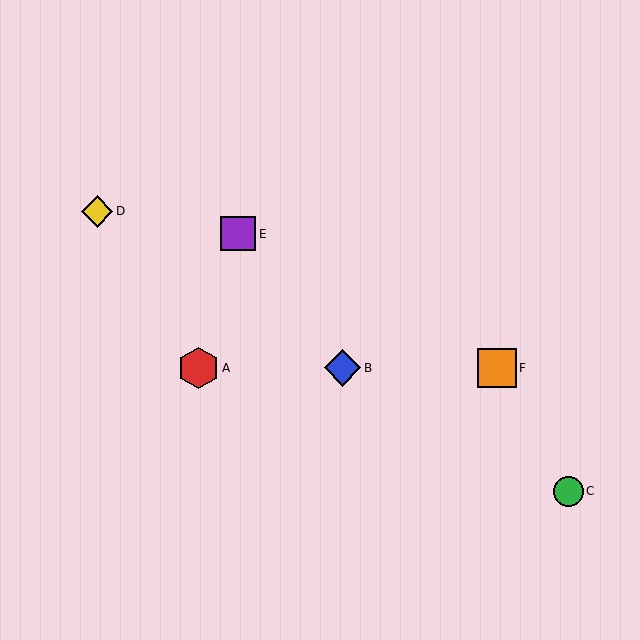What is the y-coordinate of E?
Object E is at y≈234.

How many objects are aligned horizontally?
3 objects (A, B, F) are aligned horizontally.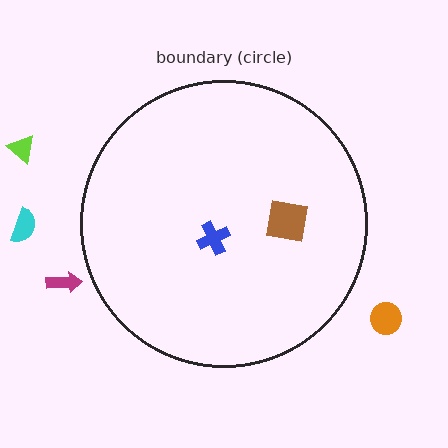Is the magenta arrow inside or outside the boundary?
Outside.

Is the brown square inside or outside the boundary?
Inside.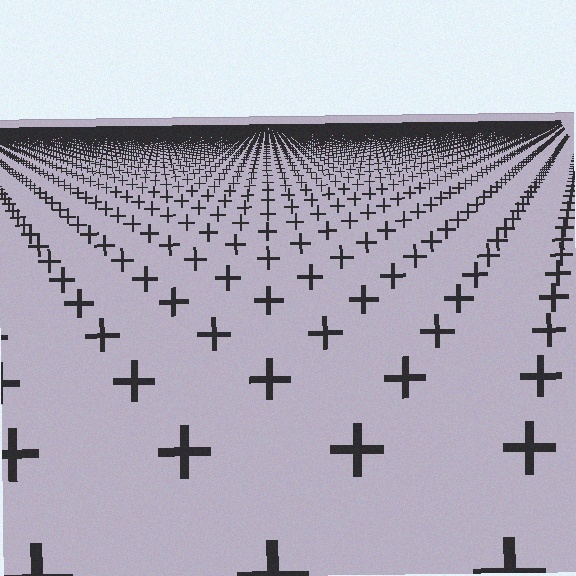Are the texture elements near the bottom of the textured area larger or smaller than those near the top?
Larger. Near the bottom, elements are closer to the viewer and appear at a bigger on-screen size.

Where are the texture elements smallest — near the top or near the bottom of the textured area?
Near the top.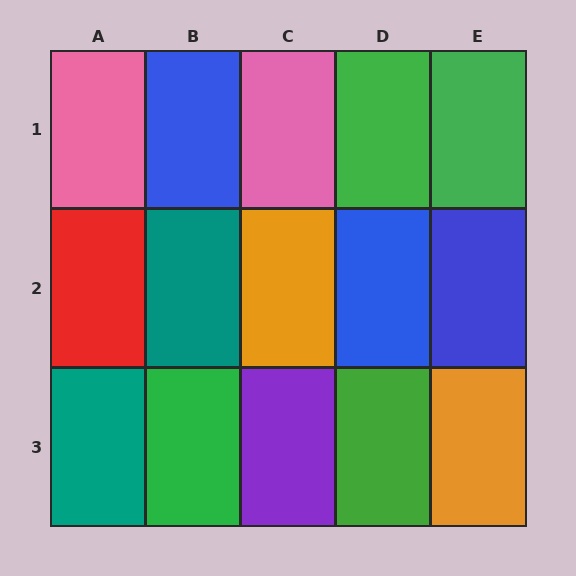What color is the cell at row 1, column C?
Pink.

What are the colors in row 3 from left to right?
Teal, green, purple, green, orange.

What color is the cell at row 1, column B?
Blue.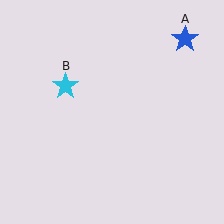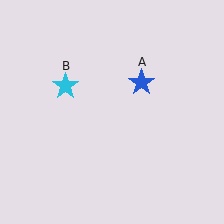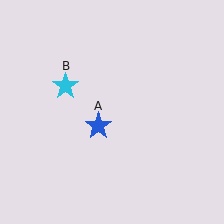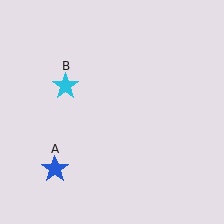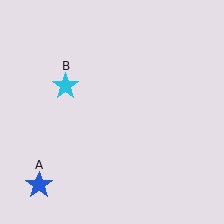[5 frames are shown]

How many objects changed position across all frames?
1 object changed position: blue star (object A).